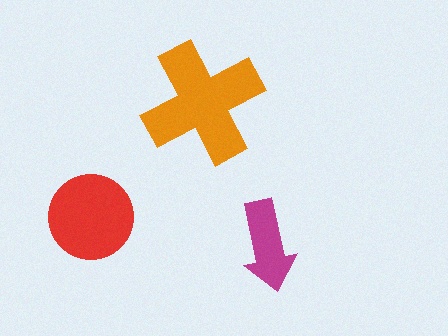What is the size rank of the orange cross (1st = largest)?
1st.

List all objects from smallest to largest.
The magenta arrow, the red circle, the orange cross.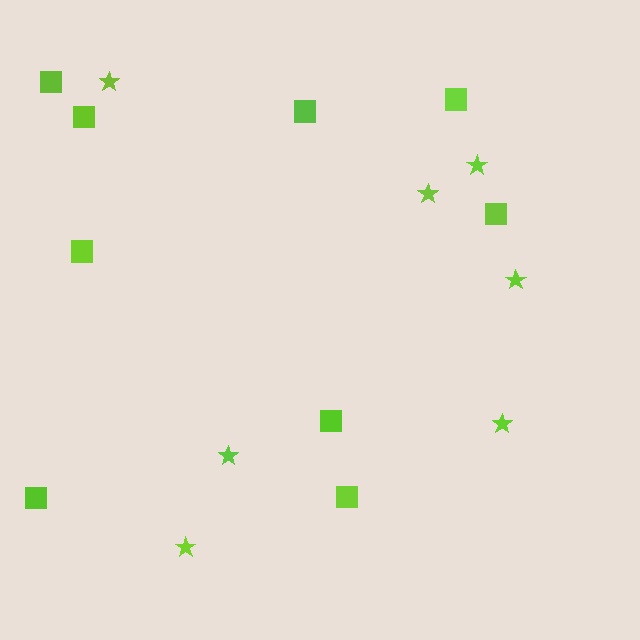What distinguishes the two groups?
There are 2 groups: one group of squares (9) and one group of stars (7).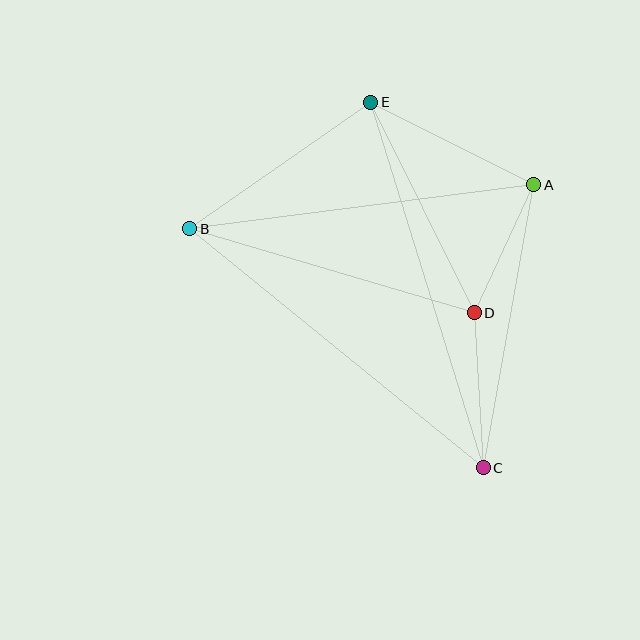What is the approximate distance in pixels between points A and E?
The distance between A and E is approximately 183 pixels.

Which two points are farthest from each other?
Points C and E are farthest from each other.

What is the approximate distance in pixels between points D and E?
The distance between D and E is approximately 235 pixels.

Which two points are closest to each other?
Points A and D are closest to each other.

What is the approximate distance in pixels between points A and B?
The distance between A and B is approximately 347 pixels.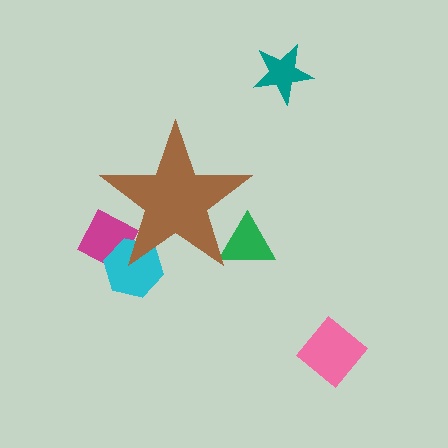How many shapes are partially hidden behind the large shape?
3 shapes are partially hidden.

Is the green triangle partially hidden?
Yes, the green triangle is partially hidden behind the brown star.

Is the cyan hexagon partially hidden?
Yes, the cyan hexagon is partially hidden behind the brown star.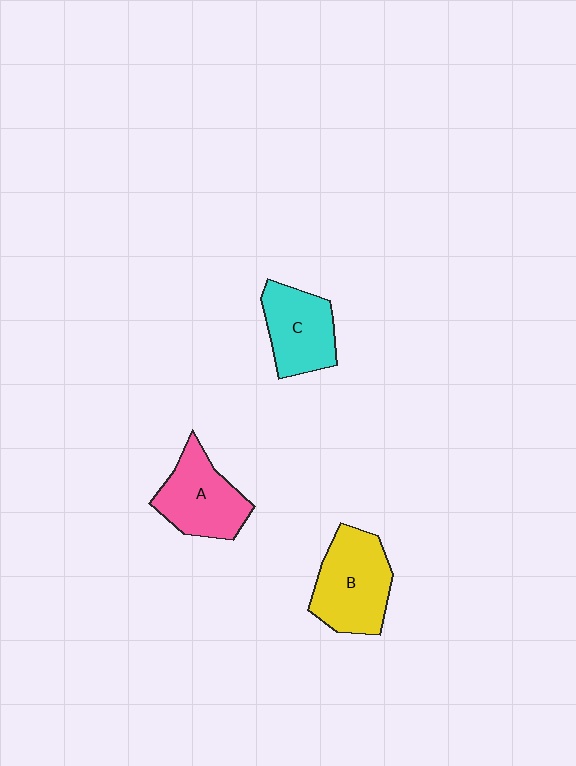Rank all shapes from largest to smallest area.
From largest to smallest: B (yellow), A (pink), C (cyan).